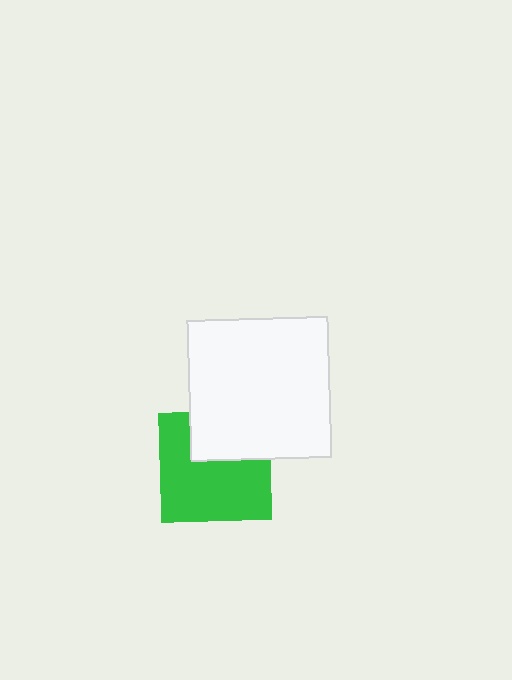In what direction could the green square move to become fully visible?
The green square could move down. That would shift it out from behind the white square entirely.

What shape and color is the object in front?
The object in front is a white square.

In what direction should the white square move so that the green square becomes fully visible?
The white square should move up. That is the shortest direction to clear the overlap and leave the green square fully visible.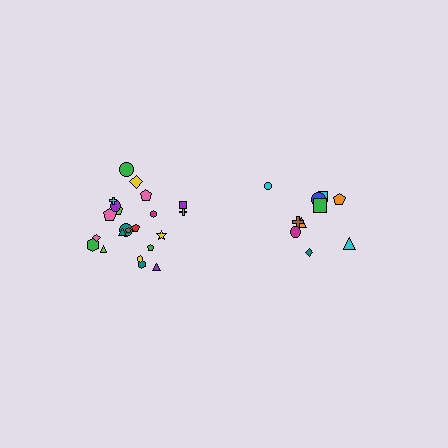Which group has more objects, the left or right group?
The left group.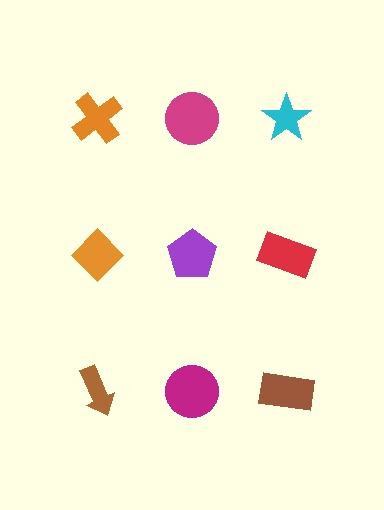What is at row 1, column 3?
A cyan star.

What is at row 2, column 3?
A red rectangle.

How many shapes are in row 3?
3 shapes.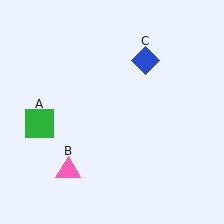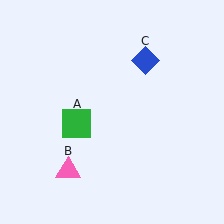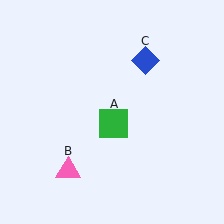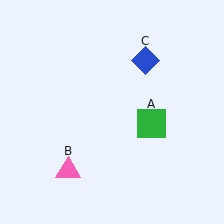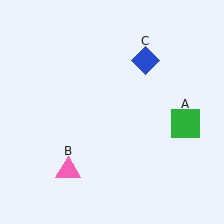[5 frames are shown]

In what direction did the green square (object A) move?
The green square (object A) moved right.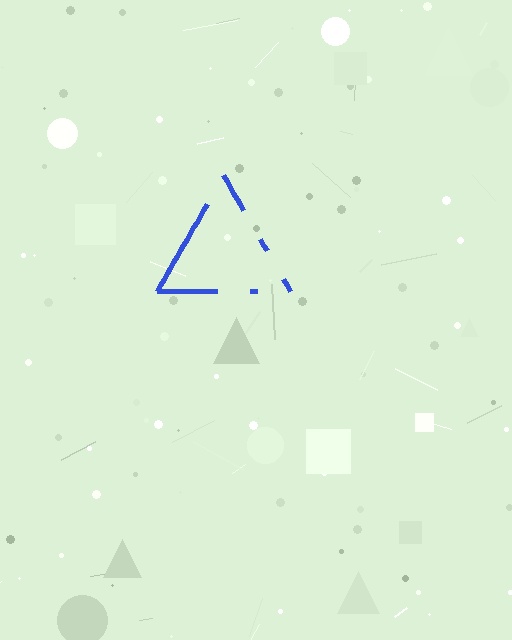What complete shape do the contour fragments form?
The contour fragments form a triangle.